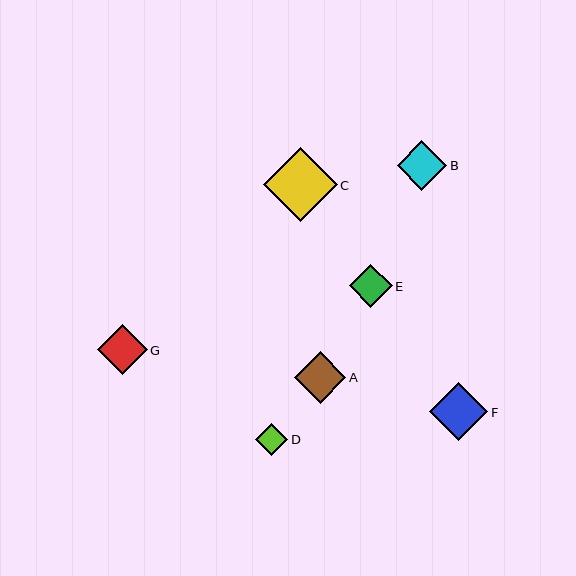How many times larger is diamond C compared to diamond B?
Diamond C is approximately 1.5 times the size of diamond B.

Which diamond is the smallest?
Diamond D is the smallest with a size of approximately 32 pixels.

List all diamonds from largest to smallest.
From largest to smallest: C, F, A, G, B, E, D.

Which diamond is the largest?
Diamond C is the largest with a size of approximately 74 pixels.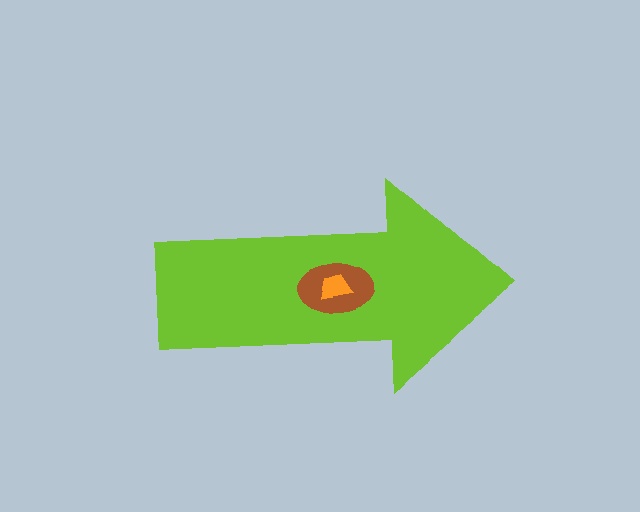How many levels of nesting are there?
3.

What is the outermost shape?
The lime arrow.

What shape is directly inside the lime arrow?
The brown ellipse.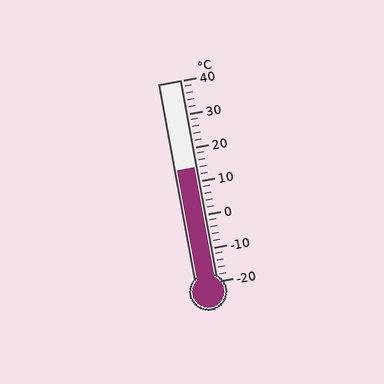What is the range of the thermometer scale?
The thermometer scale ranges from -20°C to 40°C.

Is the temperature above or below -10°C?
The temperature is above -10°C.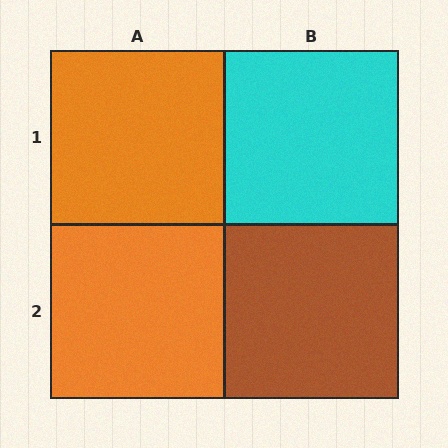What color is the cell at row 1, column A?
Orange.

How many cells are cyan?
1 cell is cyan.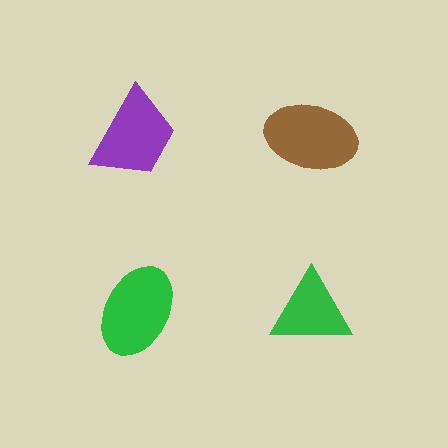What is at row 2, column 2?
A green triangle.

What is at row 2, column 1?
A green ellipse.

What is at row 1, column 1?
A purple trapezoid.